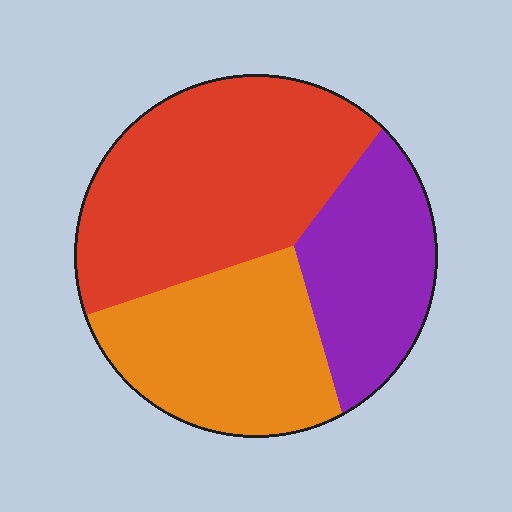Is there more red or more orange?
Red.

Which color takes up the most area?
Red, at roughly 45%.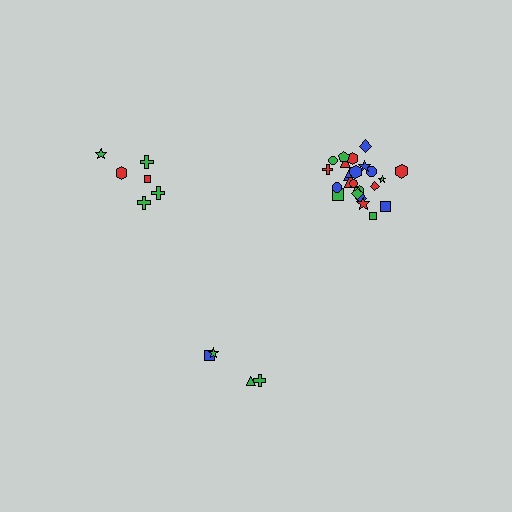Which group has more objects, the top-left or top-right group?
The top-right group.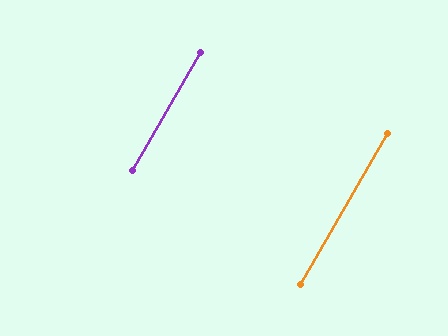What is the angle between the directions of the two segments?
Approximately 0 degrees.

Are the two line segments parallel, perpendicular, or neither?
Parallel — their directions differ by only 0.1°.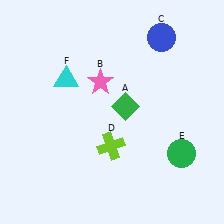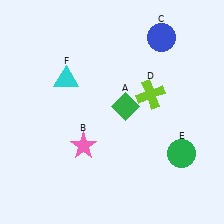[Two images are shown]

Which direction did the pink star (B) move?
The pink star (B) moved down.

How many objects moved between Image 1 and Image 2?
2 objects moved between the two images.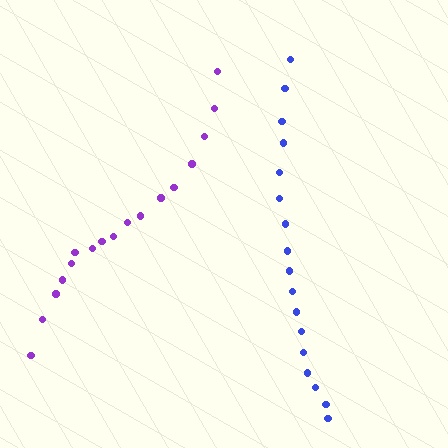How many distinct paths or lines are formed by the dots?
There are 2 distinct paths.